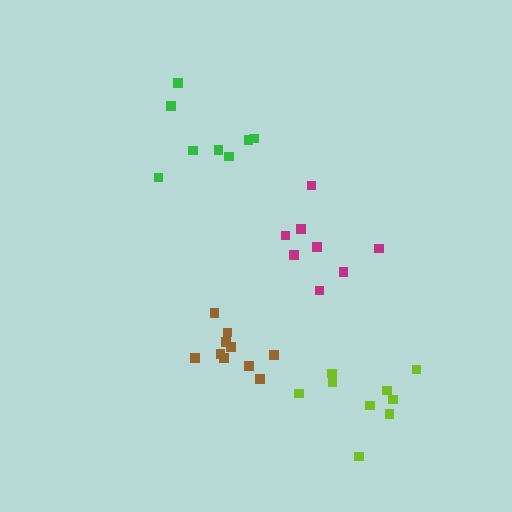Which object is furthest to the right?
The lime cluster is rightmost.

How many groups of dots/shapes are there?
There are 4 groups.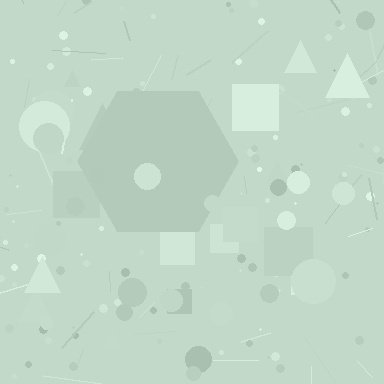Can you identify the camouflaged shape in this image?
The camouflaged shape is a hexagon.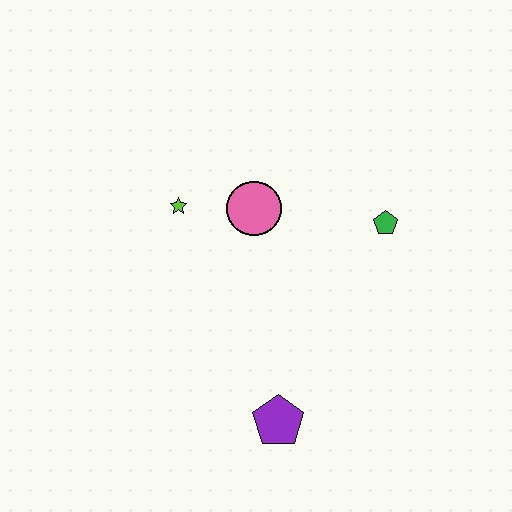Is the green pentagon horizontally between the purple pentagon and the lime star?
No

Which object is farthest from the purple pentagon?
The lime star is farthest from the purple pentagon.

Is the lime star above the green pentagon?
Yes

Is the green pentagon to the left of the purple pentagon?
No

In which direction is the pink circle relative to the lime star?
The pink circle is to the right of the lime star.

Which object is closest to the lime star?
The pink circle is closest to the lime star.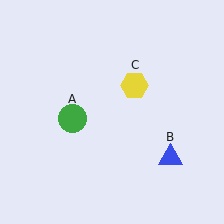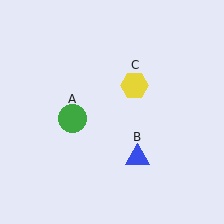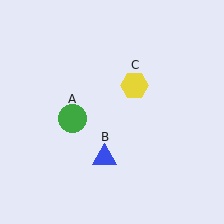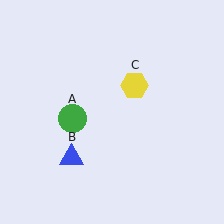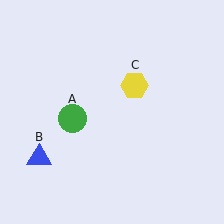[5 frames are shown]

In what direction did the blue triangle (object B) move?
The blue triangle (object B) moved left.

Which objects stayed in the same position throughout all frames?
Green circle (object A) and yellow hexagon (object C) remained stationary.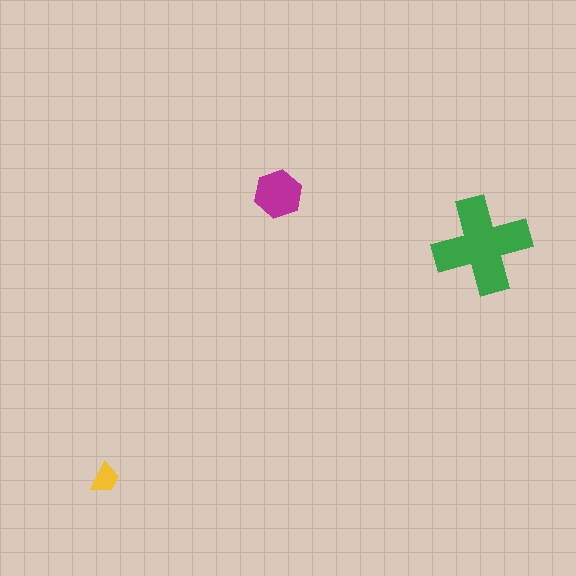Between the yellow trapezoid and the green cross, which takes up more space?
The green cross.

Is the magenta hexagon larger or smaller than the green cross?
Smaller.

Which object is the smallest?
The yellow trapezoid.